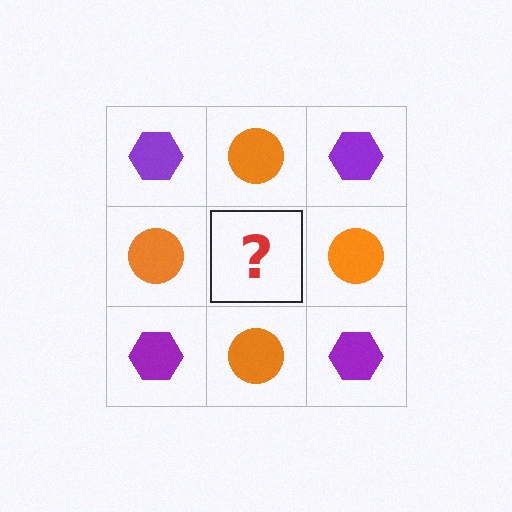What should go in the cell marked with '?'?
The missing cell should contain a purple hexagon.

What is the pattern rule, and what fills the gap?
The rule is that it alternates purple hexagon and orange circle in a checkerboard pattern. The gap should be filled with a purple hexagon.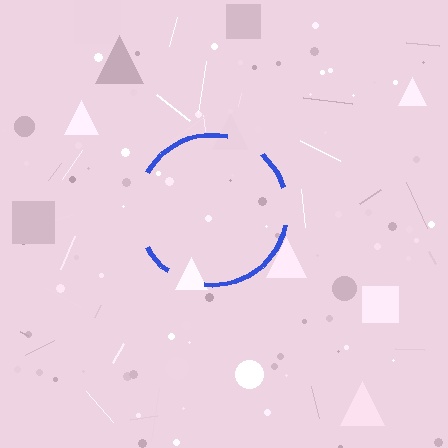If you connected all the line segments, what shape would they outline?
They would outline a circle.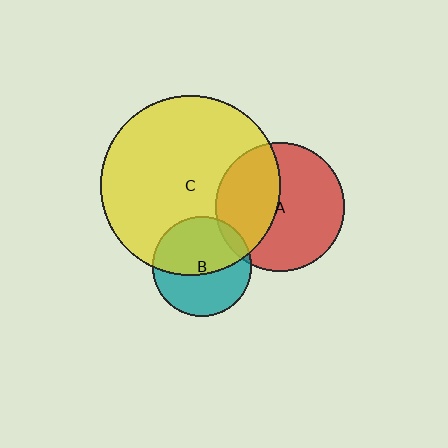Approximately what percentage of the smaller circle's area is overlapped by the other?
Approximately 55%.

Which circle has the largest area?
Circle C (yellow).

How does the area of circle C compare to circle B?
Approximately 3.3 times.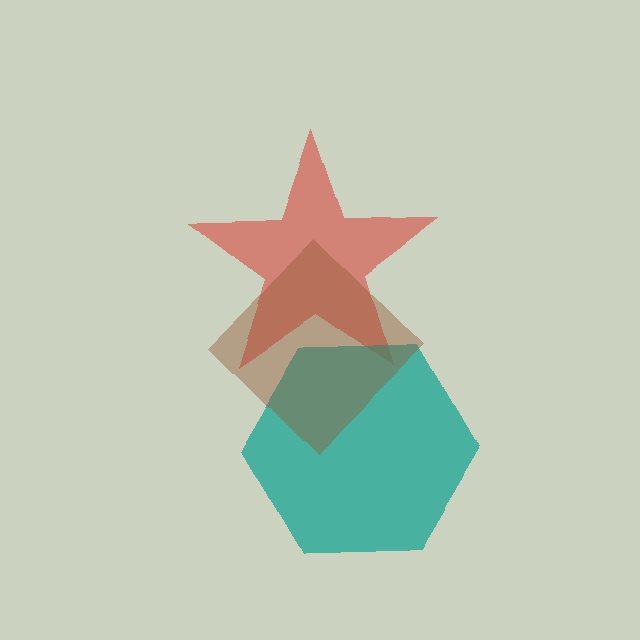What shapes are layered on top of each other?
The layered shapes are: a red star, a teal hexagon, a brown diamond.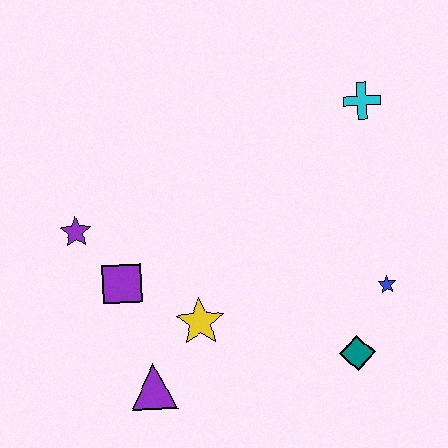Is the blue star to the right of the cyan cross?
Yes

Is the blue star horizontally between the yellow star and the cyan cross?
No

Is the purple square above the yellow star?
Yes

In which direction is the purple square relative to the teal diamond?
The purple square is to the left of the teal diamond.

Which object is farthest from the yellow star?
The cyan cross is farthest from the yellow star.